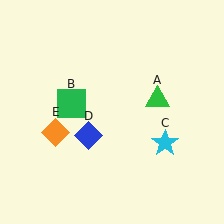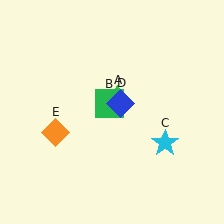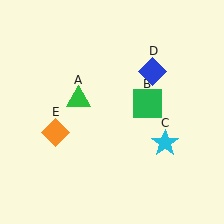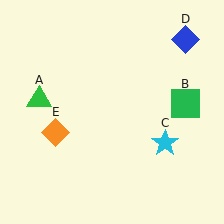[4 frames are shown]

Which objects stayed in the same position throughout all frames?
Cyan star (object C) and orange diamond (object E) remained stationary.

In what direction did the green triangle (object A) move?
The green triangle (object A) moved left.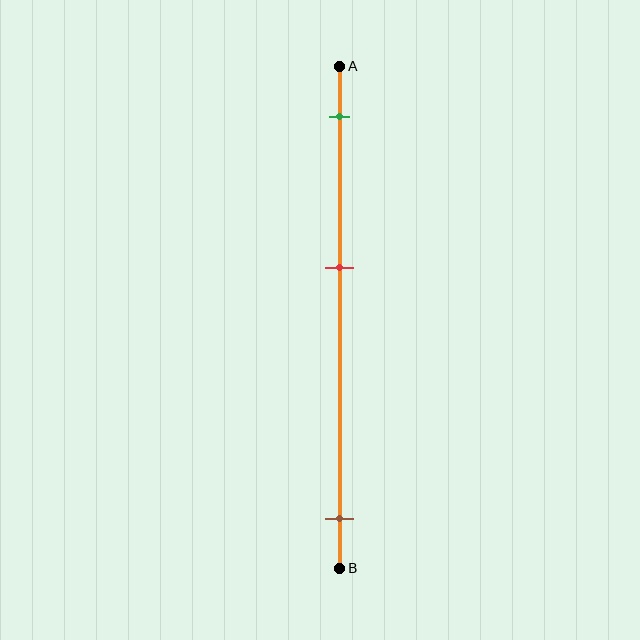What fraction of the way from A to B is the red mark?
The red mark is approximately 40% (0.4) of the way from A to B.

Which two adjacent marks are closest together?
The green and red marks are the closest adjacent pair.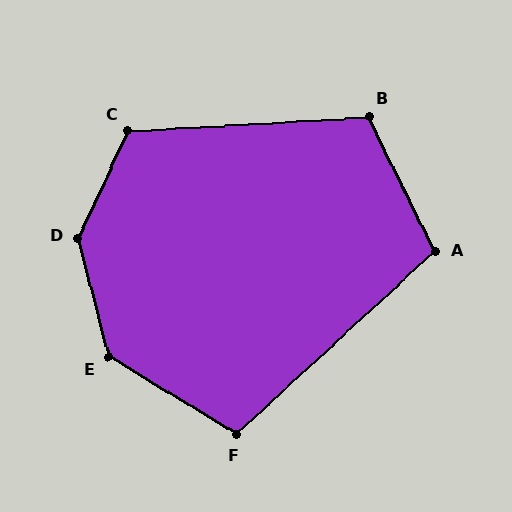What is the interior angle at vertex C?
Approximately 118 degrees (obtuse).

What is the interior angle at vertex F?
Approximately 106 degrees (obtuse).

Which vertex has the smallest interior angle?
A, at approximately 106 degrees.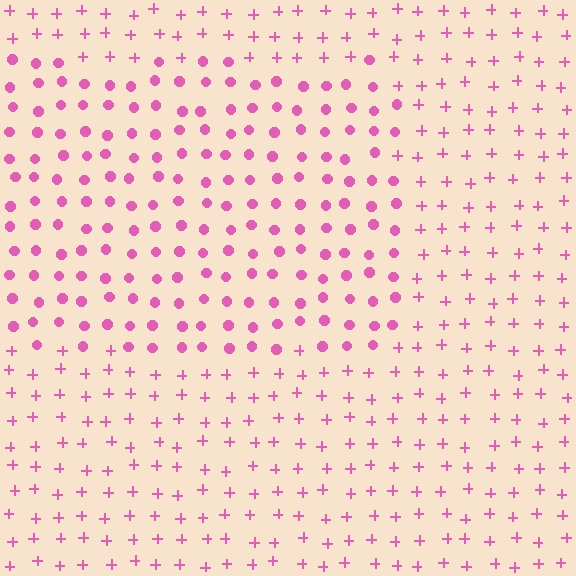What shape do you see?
I see a rectangle.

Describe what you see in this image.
The image is filled with small pink elements arranged in a uniform grid. A rectangle-shaped region contains circles, while the surrounding area contains plus signs. The boundary is defined purely by the change in element shape.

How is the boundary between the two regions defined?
The boundary is defined by a change in element shape: circles inside vs. plus signs outside. All elements share the same color and spacing.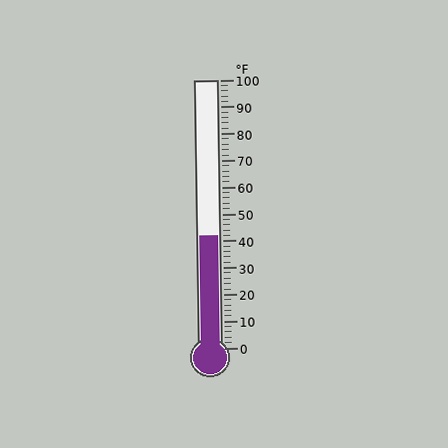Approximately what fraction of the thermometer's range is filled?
The thermometer is filled to approximately 40% of its range.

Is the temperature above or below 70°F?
The temperature is below 70°F.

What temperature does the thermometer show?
The thermometer shows approximately 42°F.